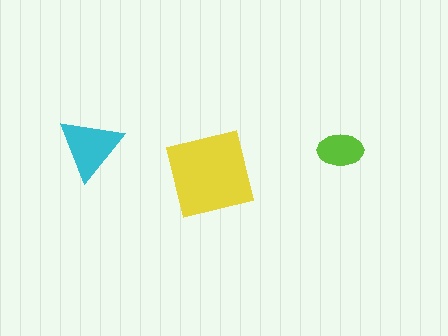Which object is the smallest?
The lime ellipse.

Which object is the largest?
The yellow square.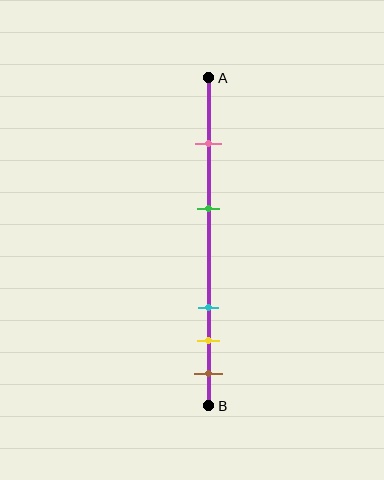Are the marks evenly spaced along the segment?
No, the marks are not evenly spaced.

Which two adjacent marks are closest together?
The yellow and brown marks are the closest adjacent pair.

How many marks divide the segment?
There are 5 marks dividing the segment.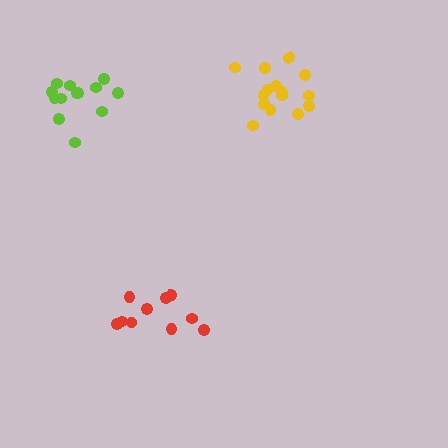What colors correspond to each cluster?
The clusters are colored: red, lime, yellow.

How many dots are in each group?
Group 1: 10 dots, Group 2: 13 dots, Group 3: 15 dots (38 total).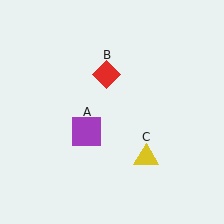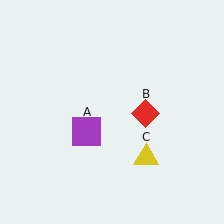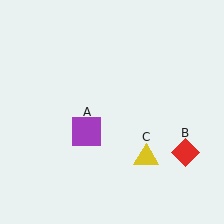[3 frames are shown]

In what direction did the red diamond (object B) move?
The red diamond (object B) moved down and to the right.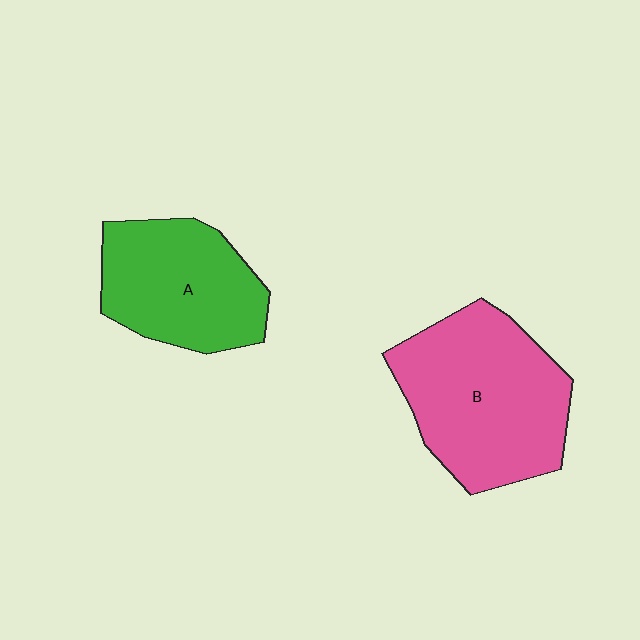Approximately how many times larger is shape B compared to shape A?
Approximately 1.3 times.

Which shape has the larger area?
Shape B (pink).